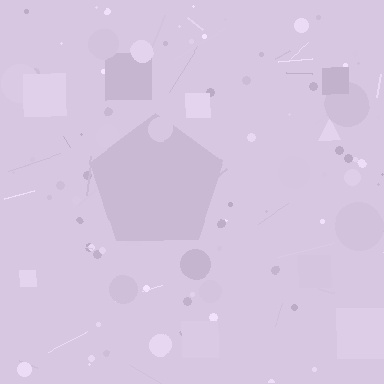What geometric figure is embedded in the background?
A pentagon is embedded in the background.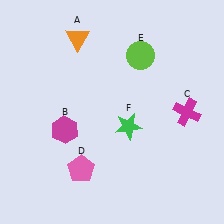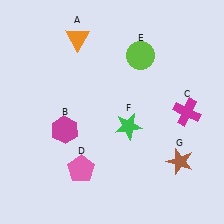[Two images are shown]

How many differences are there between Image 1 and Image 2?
There is 1 difference between the two images.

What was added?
A brown star (G) was added in Image 2.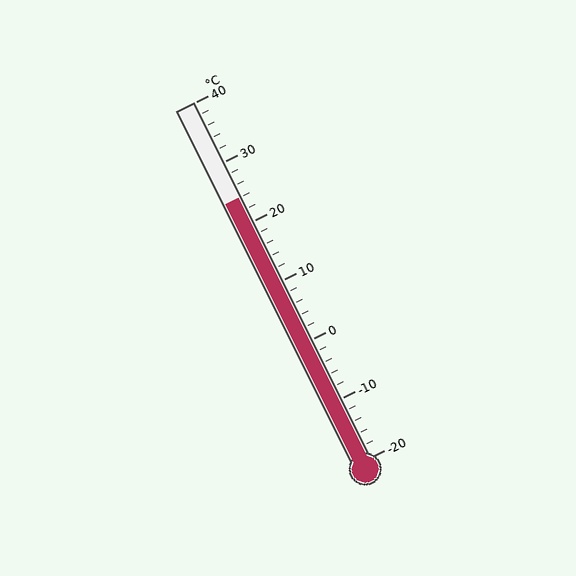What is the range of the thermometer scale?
The thermometer scale ranges from -20°C to 40°C.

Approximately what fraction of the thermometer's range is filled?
The thermometer is filled to approximately 75% of its range.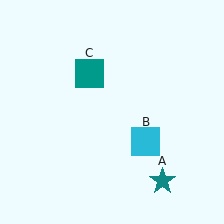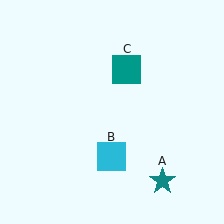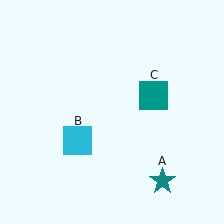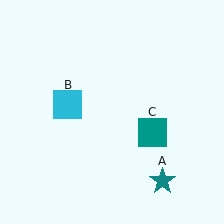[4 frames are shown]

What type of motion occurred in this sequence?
The cyan square (object B), teal square (object C) rotated clockwise around the center of the scene.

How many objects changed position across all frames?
2 objects changed position: cyan square (object B), teal square (object C).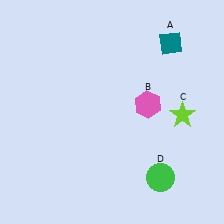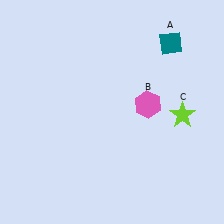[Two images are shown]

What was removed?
The green circle (D) was removed in Image 2.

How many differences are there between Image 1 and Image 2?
There is 1 difference between the two images.